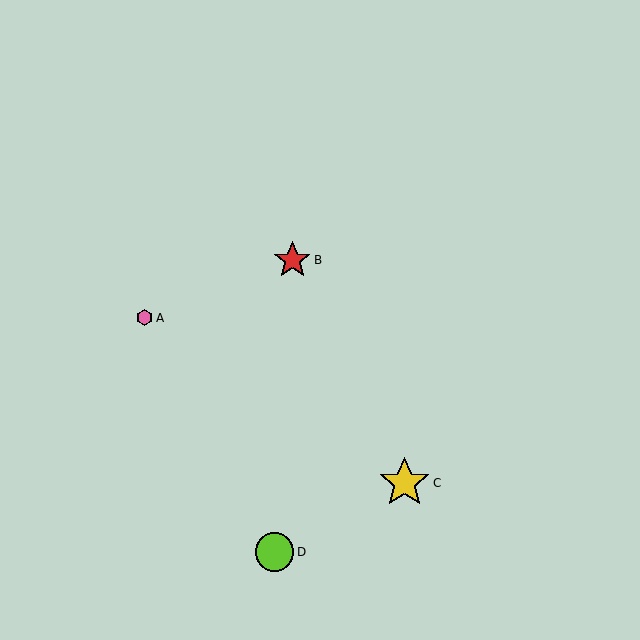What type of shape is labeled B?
Shape B is a red star.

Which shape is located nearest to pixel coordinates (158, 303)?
The pink hexagon (labeled A) at (144, 318) is nearest to that location.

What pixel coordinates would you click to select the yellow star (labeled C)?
Click at (405, 483) to select the yellow star C.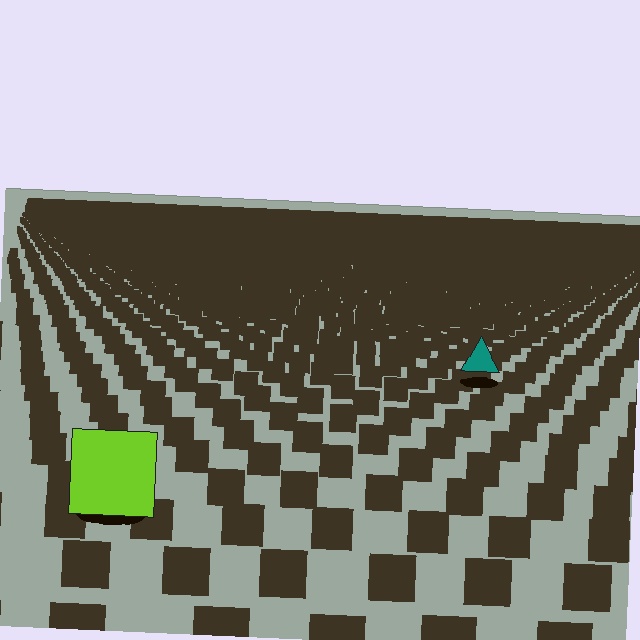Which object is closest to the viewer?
The lime square is closest. The texture marks near it are larger and more spread out.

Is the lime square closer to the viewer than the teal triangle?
Yes. The lime square is closer — you can tell from the texture gradient: the ground texture is coarser near it.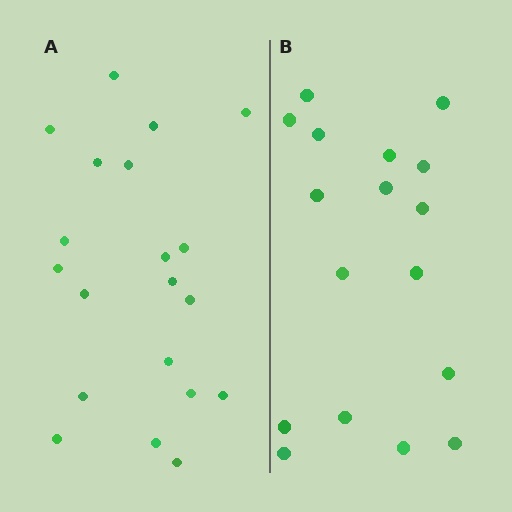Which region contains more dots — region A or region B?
Region A (the left region) has more dots.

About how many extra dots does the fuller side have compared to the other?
Region A has just a few more — roughly 2 or 3 more dots than region B.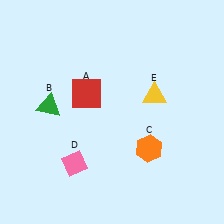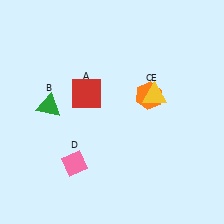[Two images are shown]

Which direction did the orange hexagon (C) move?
The orange hexagon (C) moved up.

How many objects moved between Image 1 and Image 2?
1 object moved between the two images.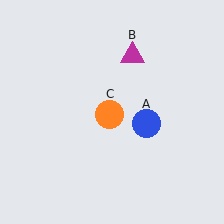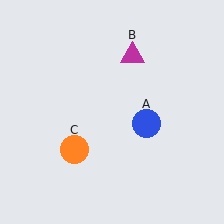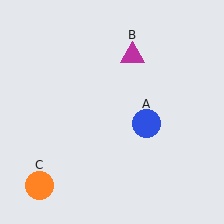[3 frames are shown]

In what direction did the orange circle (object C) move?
The orange circle (object C) moved down and to the left.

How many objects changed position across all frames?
1 object changed position: orange circle (object C).